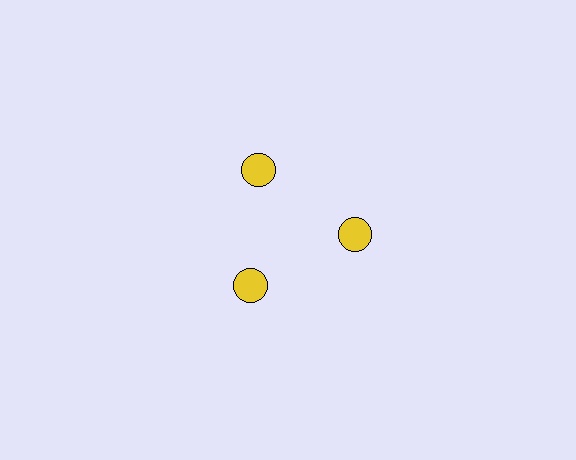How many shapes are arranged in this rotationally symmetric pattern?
There are 3 shapes, arranged in 3 groups of 1.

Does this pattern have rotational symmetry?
Yes, this pattern has 3-fold rotational symmetry. It looks the same after rotating 120 degrees around the center.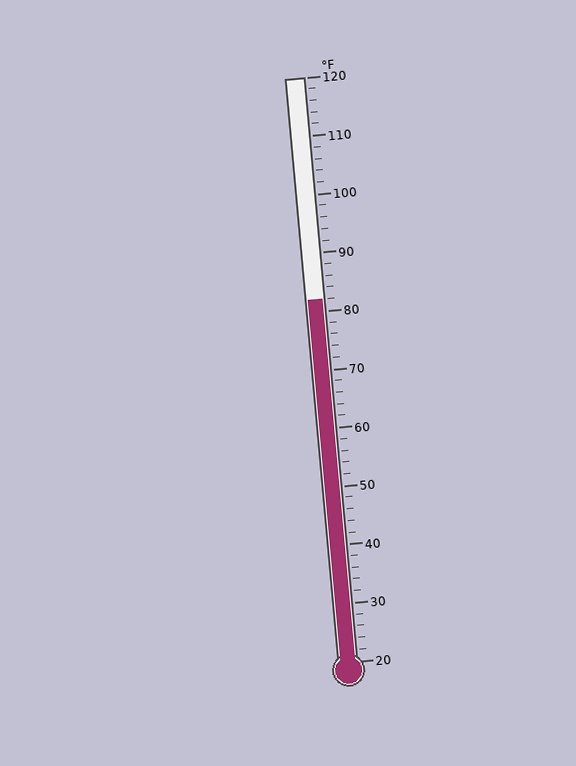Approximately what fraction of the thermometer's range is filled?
The thermometer is filled to approximately 60% of its range.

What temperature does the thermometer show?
The thermometer shows approximately 82°F.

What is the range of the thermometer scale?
The thermometer scale ranges from 20°F to 120°F.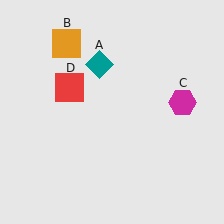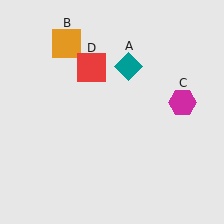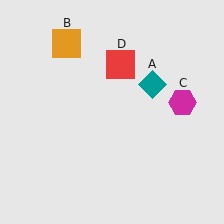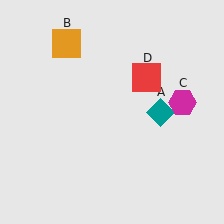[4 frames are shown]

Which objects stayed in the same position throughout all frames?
Orange square (object B) and magenta hexagon (object C) remained stationary.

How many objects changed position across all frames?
2 objects changed position: teal diamond (object A), red square (object D).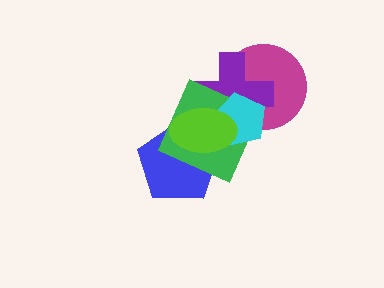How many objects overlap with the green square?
5 objects overlap with the green square.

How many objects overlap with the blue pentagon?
2 objects overlap with the blue pentagon.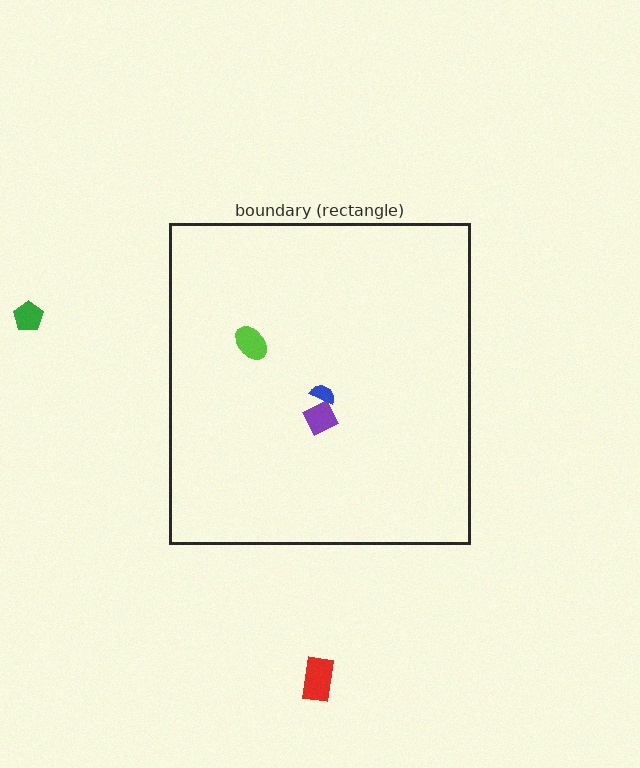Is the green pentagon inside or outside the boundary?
Outside.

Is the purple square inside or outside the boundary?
Inside.